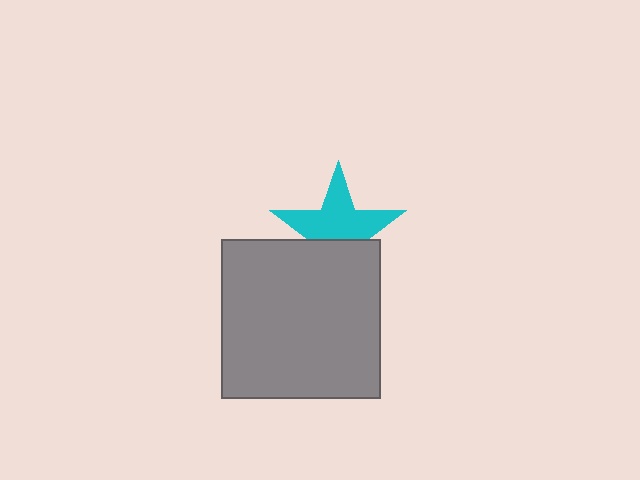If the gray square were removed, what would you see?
You would see the complete cyan star.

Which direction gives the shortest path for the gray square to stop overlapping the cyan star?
Moving down gives the shortest separation.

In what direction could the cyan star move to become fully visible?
The cyan star could move up. That would shift it out from behind the gray square entirely.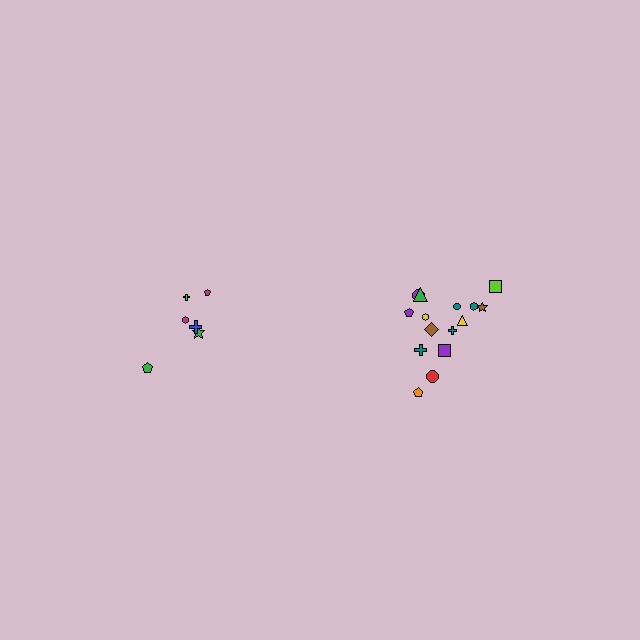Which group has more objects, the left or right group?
The right group.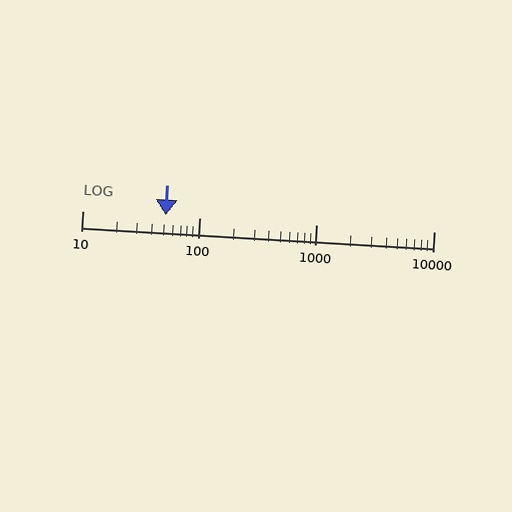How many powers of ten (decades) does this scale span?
The scale spans 3 decades, from 10 to 10000.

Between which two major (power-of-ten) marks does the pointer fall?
The pointer is between 10 and 100.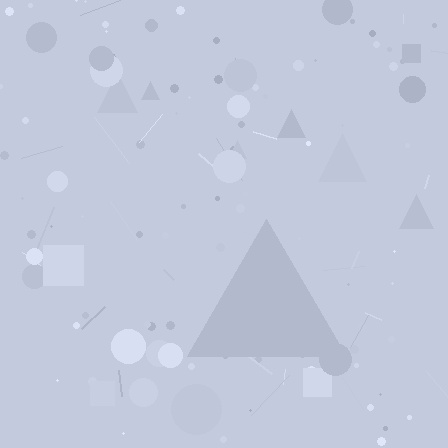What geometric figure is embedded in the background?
A triangle is embedded in the background.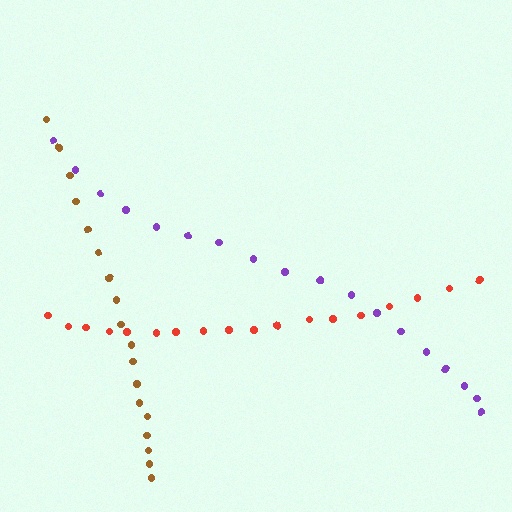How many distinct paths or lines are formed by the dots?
There are 3 distinct paths.